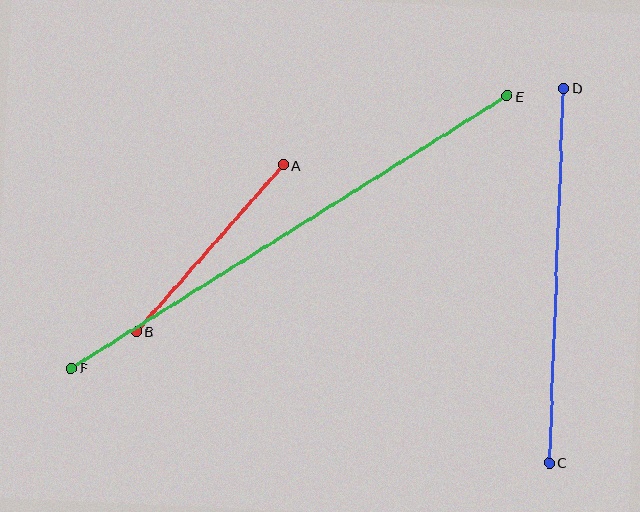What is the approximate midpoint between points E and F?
The midpoint is at approximately (289, 232) pixels.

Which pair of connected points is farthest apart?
Points E and F are farthest apart.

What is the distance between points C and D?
The distance is approximately 375 pixels.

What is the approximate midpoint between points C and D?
The midpoint is at approximately (556, 275) pixels.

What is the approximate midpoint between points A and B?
The midpoint is at approximately (210, 248) pixels.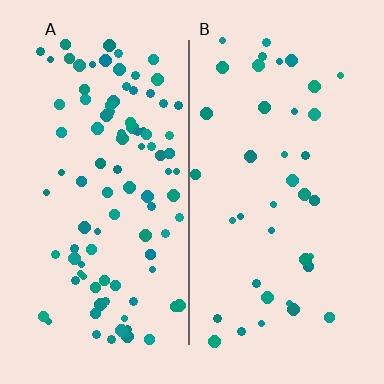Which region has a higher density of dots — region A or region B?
A (the left).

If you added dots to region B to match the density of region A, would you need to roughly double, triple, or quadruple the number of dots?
Approximately triple.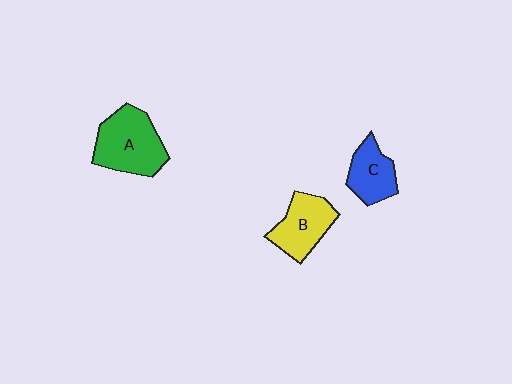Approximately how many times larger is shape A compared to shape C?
Approximately 1.6 times.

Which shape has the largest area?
Shape A (green).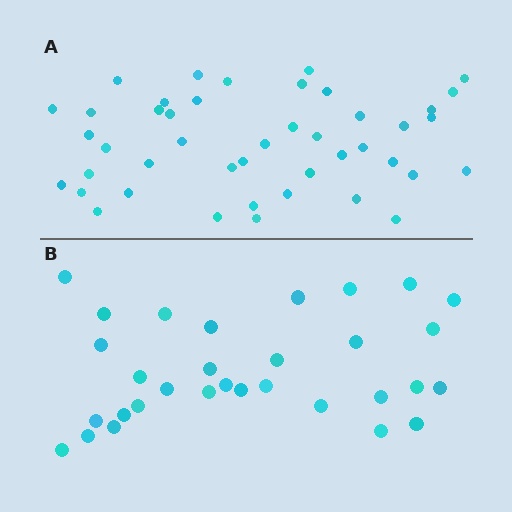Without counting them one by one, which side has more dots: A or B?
Region A (the top region) has more dots.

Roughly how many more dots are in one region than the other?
Region A has approximately 15 more dots than region B.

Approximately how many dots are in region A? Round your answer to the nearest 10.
About 40 dots. (The exact count is 44, which rounds to 40.)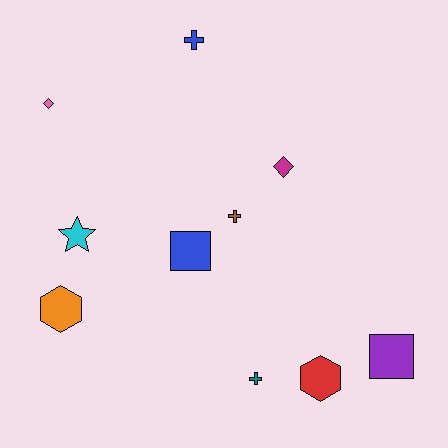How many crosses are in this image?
There are 3 crosses.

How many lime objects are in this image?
There are no lime objects.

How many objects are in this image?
There are 10 objects.